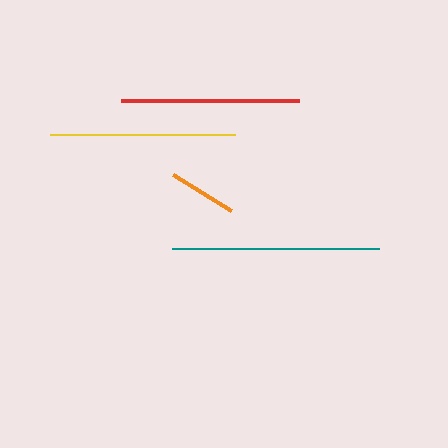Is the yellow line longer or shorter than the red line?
The yellow line is longer than the red line.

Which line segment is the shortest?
The orange line is the shortest at approximately 68 pixels.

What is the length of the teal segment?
The teal segment is approximately 206 pixels long.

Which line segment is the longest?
The teal line is the longest at approximately 206 pixels.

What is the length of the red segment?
The red segment is approximately 179 pixels long.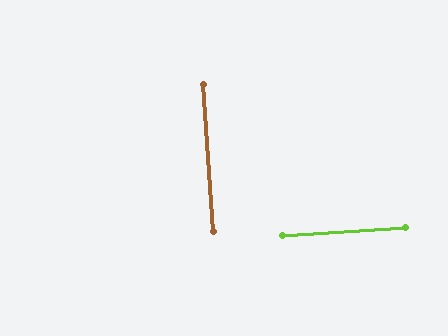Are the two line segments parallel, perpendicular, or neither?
Perpendicular — they meet at approximately 90°.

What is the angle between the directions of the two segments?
Approximately 90 degrees.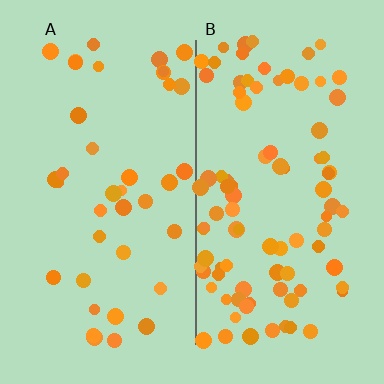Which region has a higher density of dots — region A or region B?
B (the right).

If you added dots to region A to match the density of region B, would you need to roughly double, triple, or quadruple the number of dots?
Approximately double.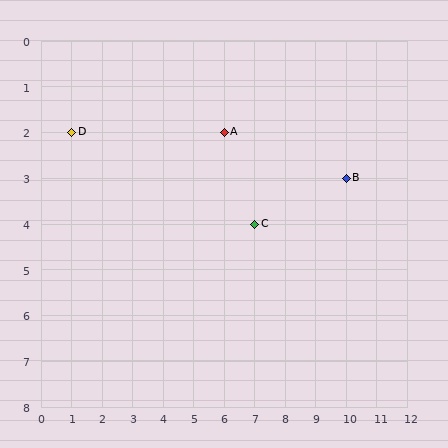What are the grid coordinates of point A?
Point A is at grid coordinates (6, 2).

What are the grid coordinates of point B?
Point B is at grid coordinates (10, 3).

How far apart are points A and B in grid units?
Points A and B are 4 columns and 1 row apart (about 4.1 grid units diagonally).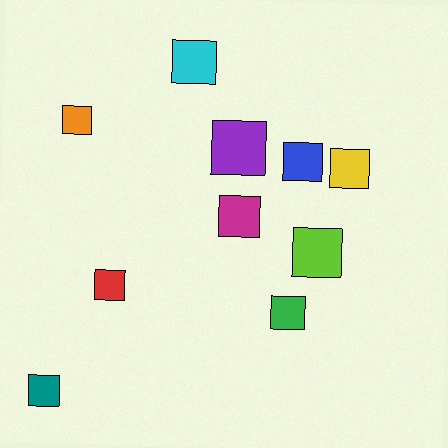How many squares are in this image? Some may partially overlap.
There are 10 squares.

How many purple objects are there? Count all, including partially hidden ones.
There is 1 purple object.